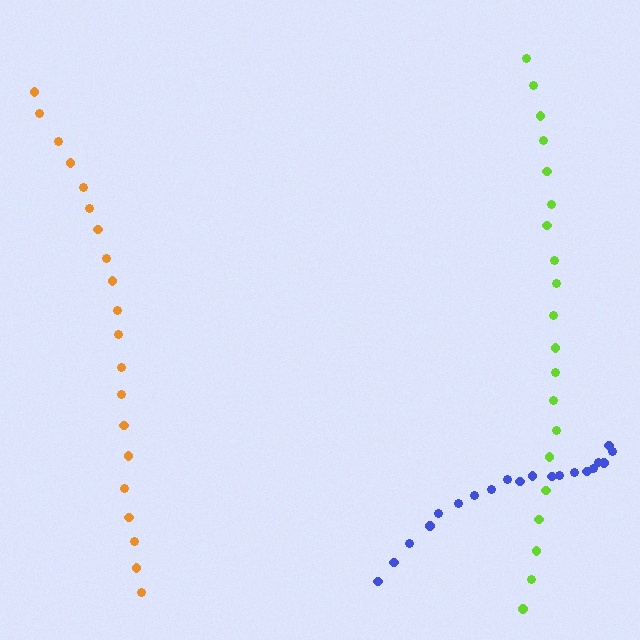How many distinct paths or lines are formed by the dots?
There are 3 distinct paths.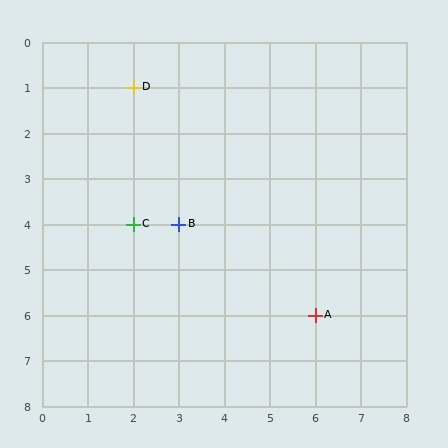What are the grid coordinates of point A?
Point A is at grid coordinates (6, 6).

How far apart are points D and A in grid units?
Points D and A are 4 columns and 5 rows apart (about 6.4 grid units diagonally).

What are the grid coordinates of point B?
Point B is at grid coordinates (3, 4).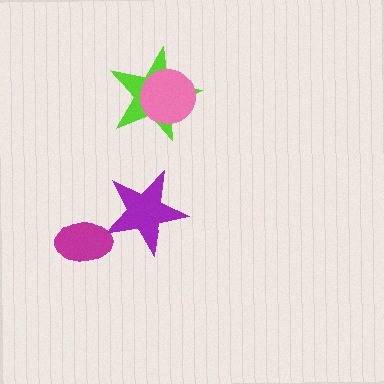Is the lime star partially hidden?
Yes, it is partially covered by another shape.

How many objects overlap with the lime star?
1 object overlaps with the lime star.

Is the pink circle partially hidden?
No, no other shape covers it.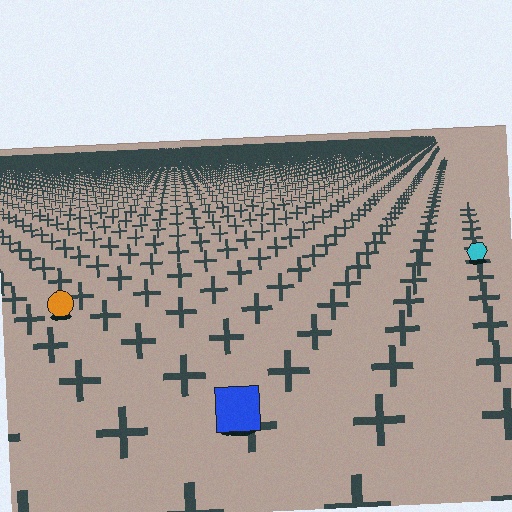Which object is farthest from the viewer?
The cyan hexagon is farthest from the viewer. It appears smaller and the ground texture around it is denser.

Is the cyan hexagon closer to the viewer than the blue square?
No. The blue square is closer — you can tell from the texture gradient: the ground texture is coarser near it.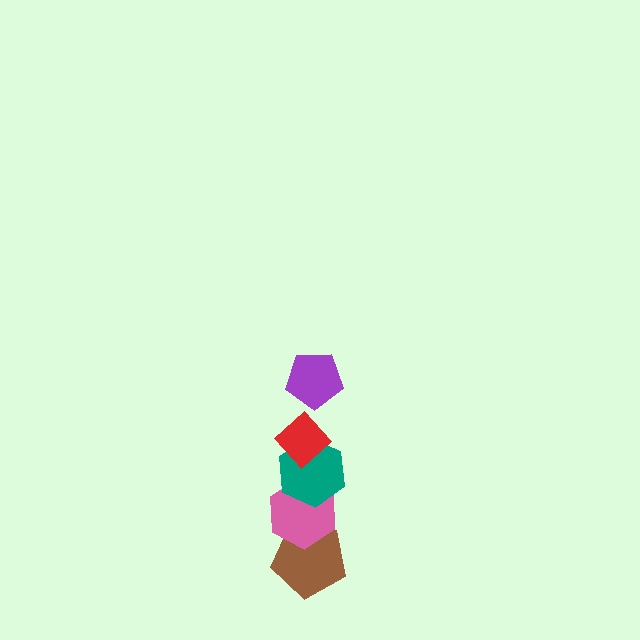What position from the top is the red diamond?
The red diamond is 2nd from the top.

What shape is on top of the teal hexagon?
The red diamond is on top of the teal hexagon.